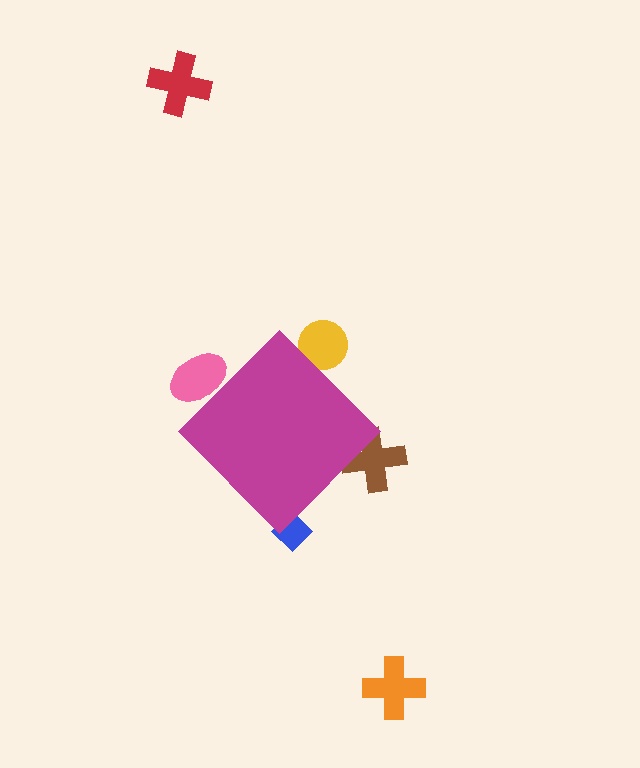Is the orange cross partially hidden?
No, the orange cross is fully visible.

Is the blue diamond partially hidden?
Yes, the blue diamond is partially hidden behind the magenta diamond.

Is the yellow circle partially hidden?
Yes, the yellow circle is partially hidden behind the magenta diamond.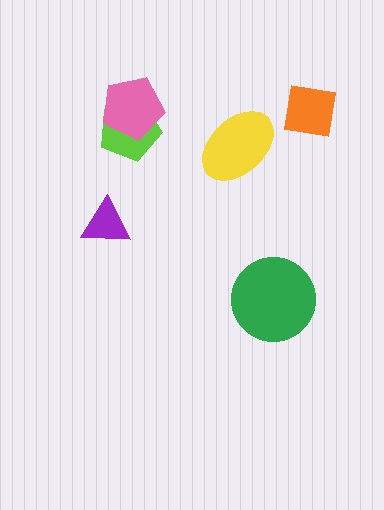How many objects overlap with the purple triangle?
0 objects overlap with the purple triangle.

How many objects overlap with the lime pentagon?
1 object overlaps with the lime pentagon.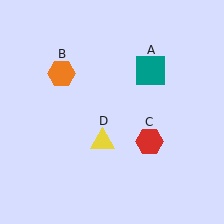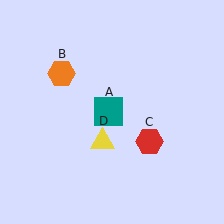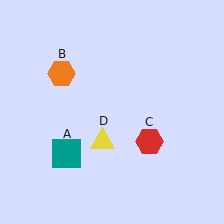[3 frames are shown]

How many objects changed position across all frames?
1 object changed position: teal square (object A).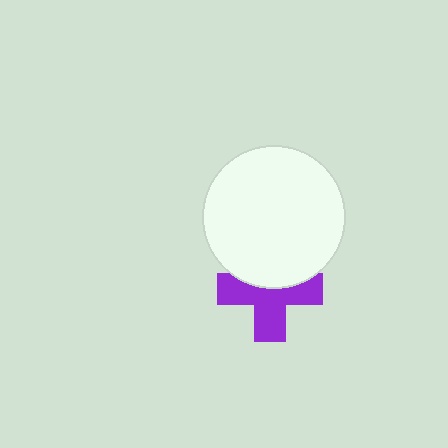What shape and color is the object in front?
The object in front is a white circle.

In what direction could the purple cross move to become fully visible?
The purple cross could move down. That would shift it out from behind the white circle entirely.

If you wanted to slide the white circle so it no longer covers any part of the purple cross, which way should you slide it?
Slide it up — that is the most direct way to separate the two shapes.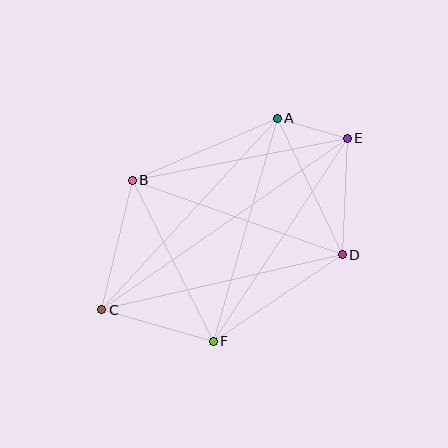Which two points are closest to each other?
Points A and E are closest to each other.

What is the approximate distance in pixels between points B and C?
The distance between B and C is approximately 133 pixels.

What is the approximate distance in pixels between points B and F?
The distance between B and F is approximately 181 pixels.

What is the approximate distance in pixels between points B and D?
The distance between B and D is approximately 223 pixels.